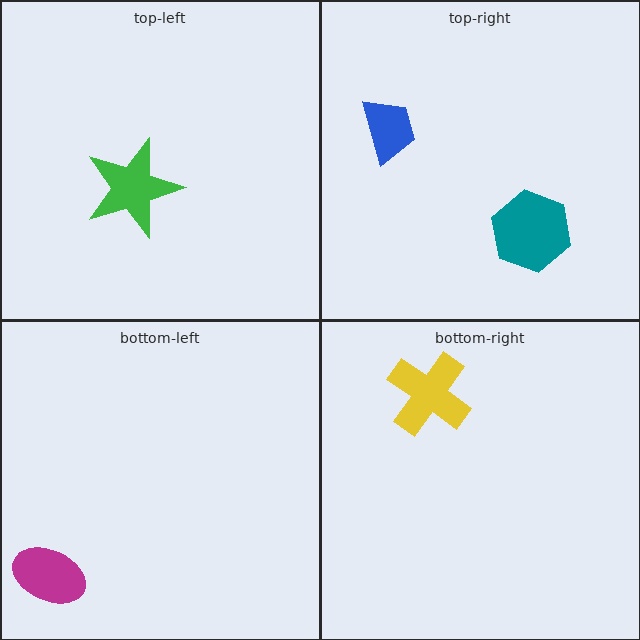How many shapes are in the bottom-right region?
1.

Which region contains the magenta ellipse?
The bottom-left region.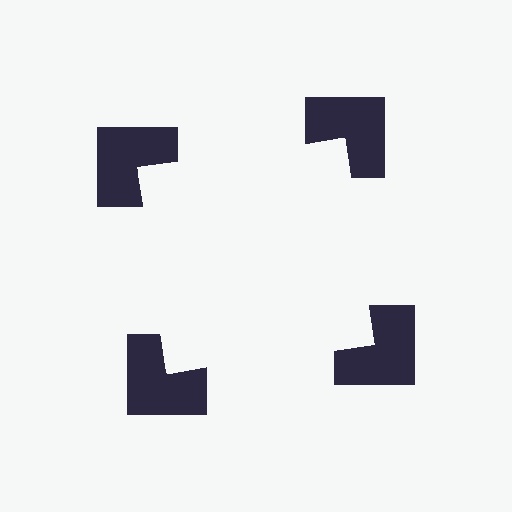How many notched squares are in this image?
There are 4 — one at each vertex of the illusory square.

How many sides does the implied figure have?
4 sides.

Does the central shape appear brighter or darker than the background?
It typically appears slightly brighter than the background, even though no actual brightness change is drawn.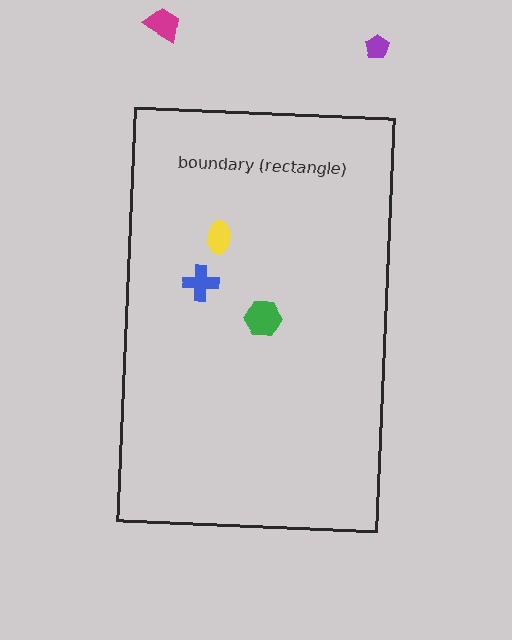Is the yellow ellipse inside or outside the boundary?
Inside.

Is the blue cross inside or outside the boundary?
Inside.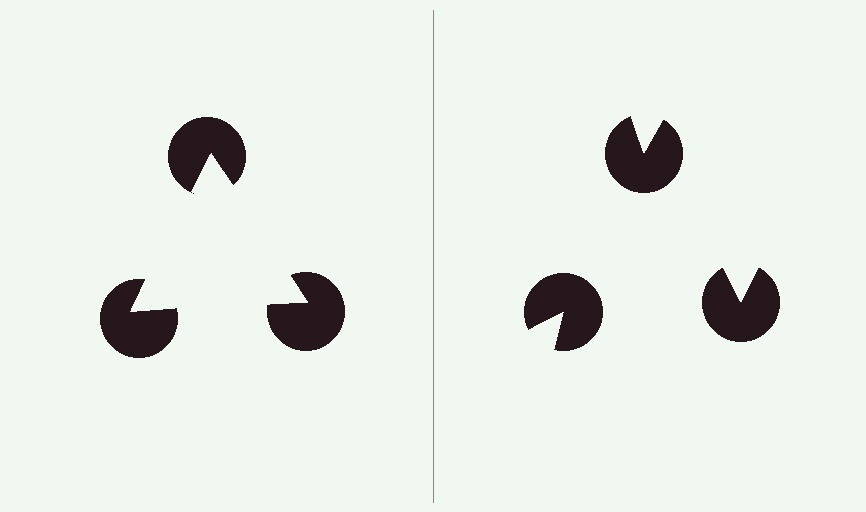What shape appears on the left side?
An illusory triangle.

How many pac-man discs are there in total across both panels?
6 — 3 on each side.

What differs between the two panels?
The pac-man discs are positioned identically on both sides; only the wedge orientations differ. On the left they align to a triangle; on the right they are misaligned.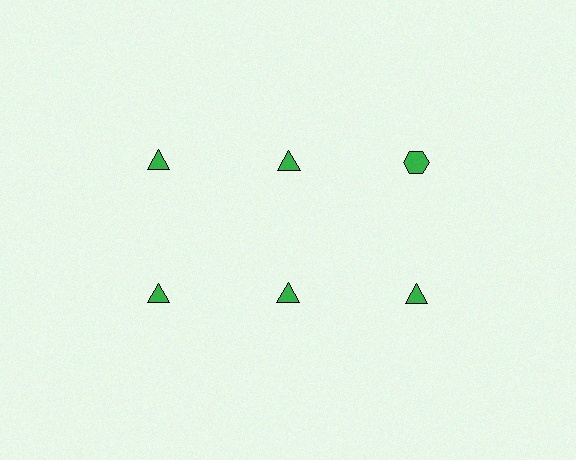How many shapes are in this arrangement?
There are 6 shapes arranged in a grid pattern.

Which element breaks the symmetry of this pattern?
The green hexagon in the top row, center column breaks the symmetry. All other shapes are green triangles.